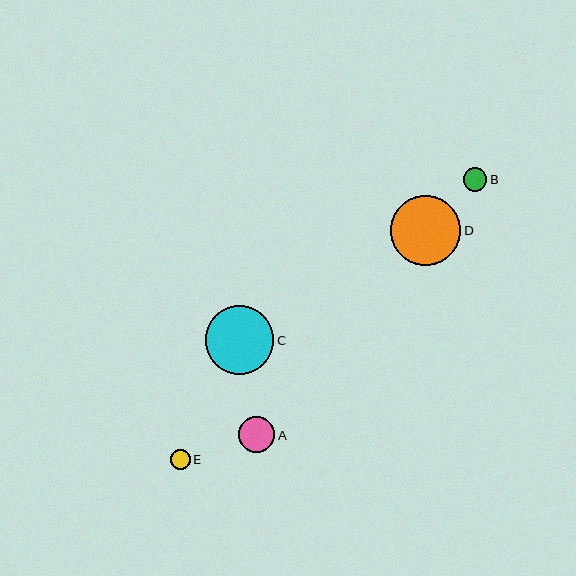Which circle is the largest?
Circle D is the largest with a size of approximately 70 pixels.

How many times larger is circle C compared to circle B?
Circle C is approximately 2.9 times the size of circle B.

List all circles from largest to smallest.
From largest to smallest: D, C, A, B, E.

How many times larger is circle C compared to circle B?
Circle C is approximately 2.9 times the size of circle B.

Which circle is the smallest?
Circle E is the smallest with a size of approximately 20 pixels.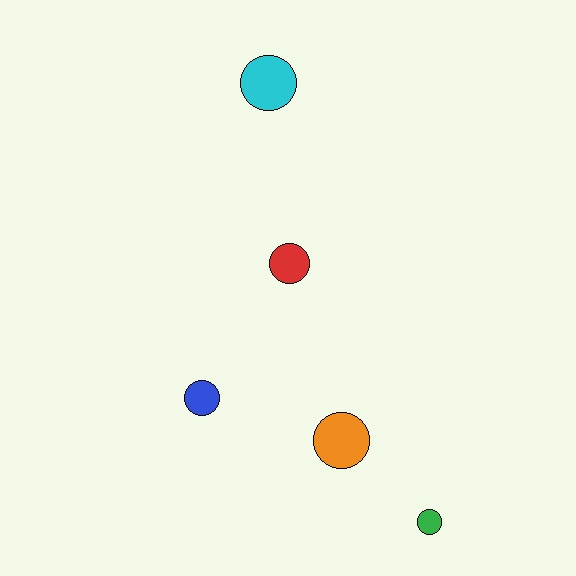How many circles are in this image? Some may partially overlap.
There are 5 circles.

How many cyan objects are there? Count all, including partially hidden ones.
There is 1 cyan object.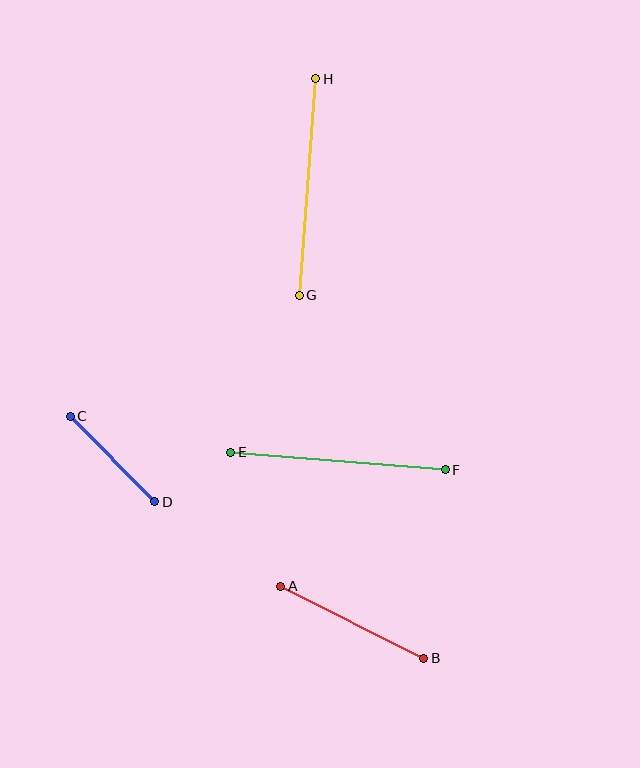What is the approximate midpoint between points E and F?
The midpoint is at approximately (338, 461) pixels.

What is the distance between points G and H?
The distance is approximately 217 pixels.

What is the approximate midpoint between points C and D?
The midpoint is at approximately (113, 459) pixels.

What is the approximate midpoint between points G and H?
The midpoint is at approximately (308, 187) pixels.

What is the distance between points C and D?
The distance is approximately 120 pixels.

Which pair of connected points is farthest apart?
Points G and H are farthest apart.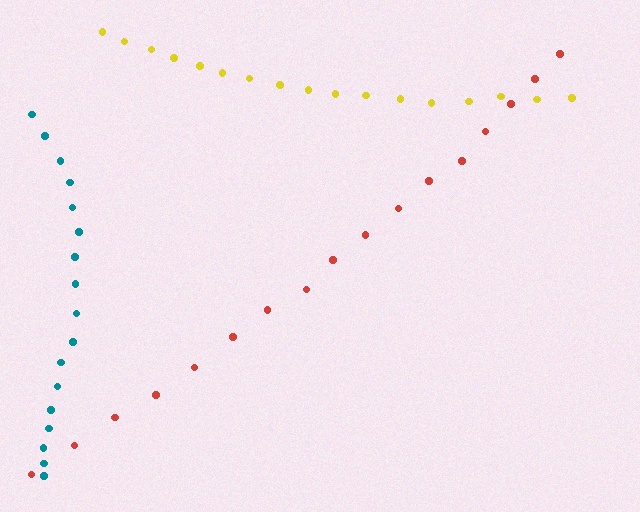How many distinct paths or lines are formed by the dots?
There are 3 distinct paths.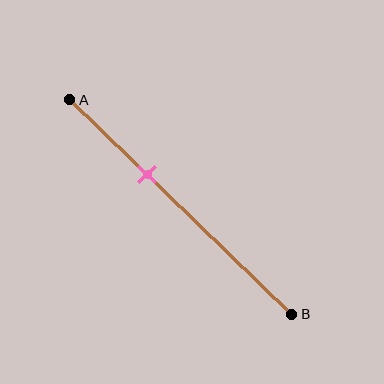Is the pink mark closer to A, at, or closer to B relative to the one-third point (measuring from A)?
The pink mark is approximately at the one-third point of segment AB.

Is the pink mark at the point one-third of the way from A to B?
Yes, the mark is approximately at the one-third point.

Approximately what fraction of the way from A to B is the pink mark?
The pink mark is approximately 35% of the way from A to B.